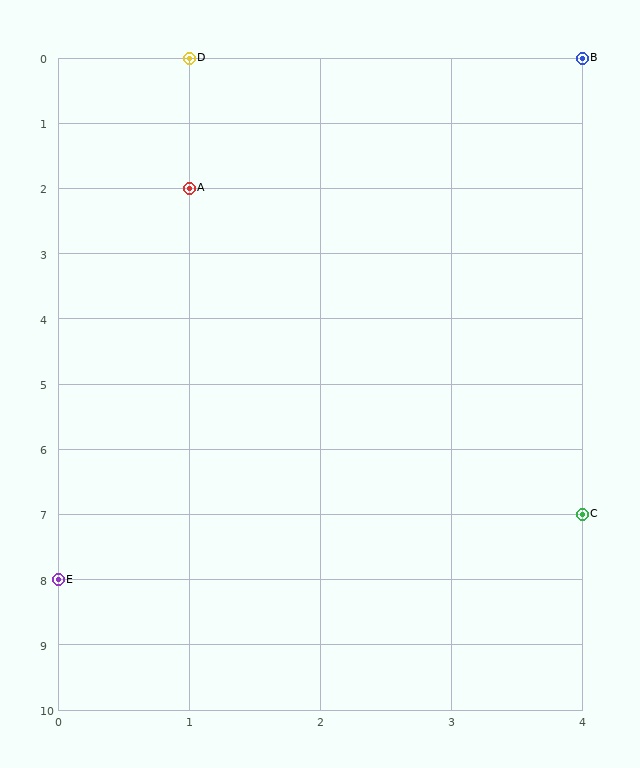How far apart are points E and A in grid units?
Points E and A are 1 column and 6 rows apart (about 6.1 grid units diagonally).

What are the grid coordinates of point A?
Point A is at grid coordinates (1, 2).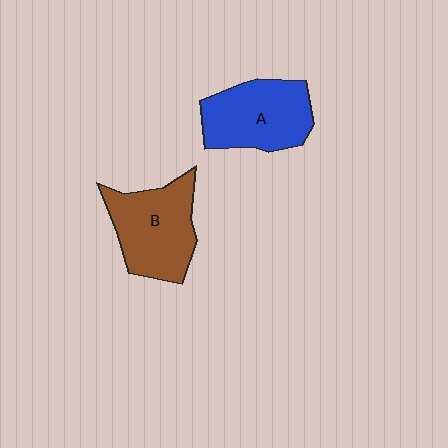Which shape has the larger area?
Shape B (brown).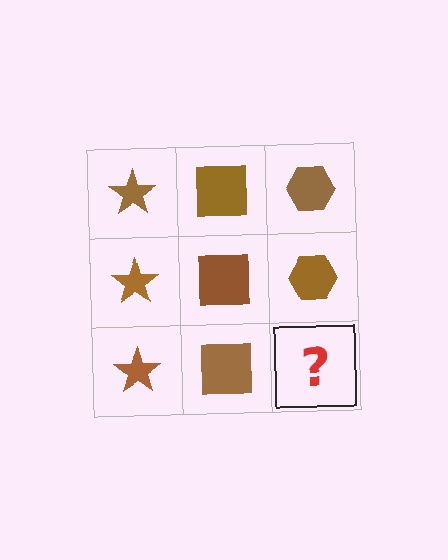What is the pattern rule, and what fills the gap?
The rule is that each column has a consistent shape. The gap should be filled with a brown hexagon.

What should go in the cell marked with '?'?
The missing cell should contain a brown hexagon.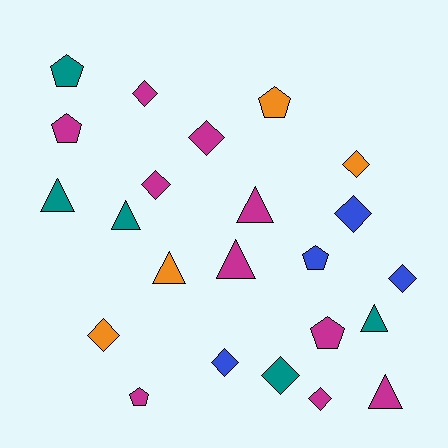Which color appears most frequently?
Magenta, with 10 objects.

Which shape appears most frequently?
Diamond, with 10 objects.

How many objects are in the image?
There are 23 objects.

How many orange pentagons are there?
There is 1 orange pentagon.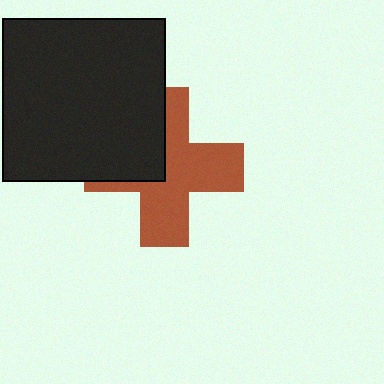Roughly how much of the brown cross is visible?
Most of it is visible (roughly 66%).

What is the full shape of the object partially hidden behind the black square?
The partially hidden object is a brown cross.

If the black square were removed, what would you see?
You would see the complete brown cross.